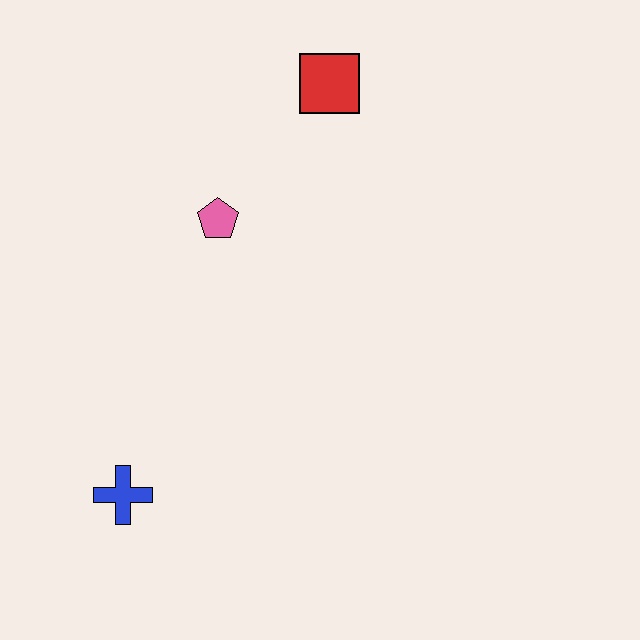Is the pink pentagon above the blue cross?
Yes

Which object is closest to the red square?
The pink pentagon is closest to the red square.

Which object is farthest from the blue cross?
The red square is farthest from the blue cross.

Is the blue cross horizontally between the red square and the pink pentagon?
No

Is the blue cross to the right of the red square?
No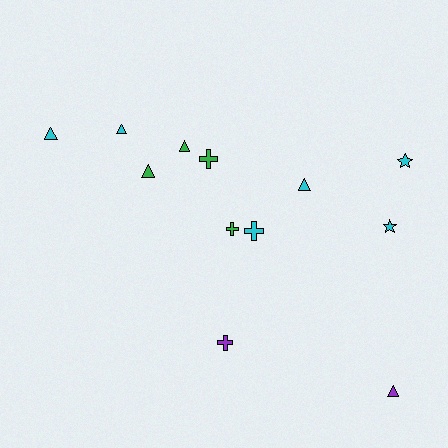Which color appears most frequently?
Cyan, with 6 objects.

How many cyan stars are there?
There are 2 cyan stars.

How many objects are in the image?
There are 12 objects.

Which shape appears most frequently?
Triangle, with 6 objects.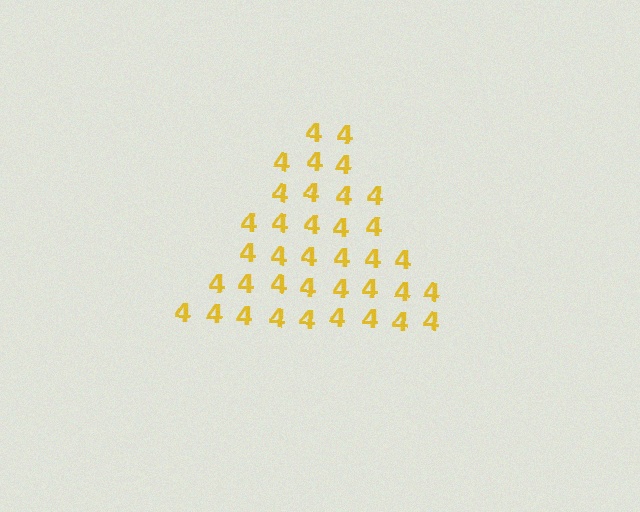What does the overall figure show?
The overall figure shows a triangle.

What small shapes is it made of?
It is made of small digit 4's.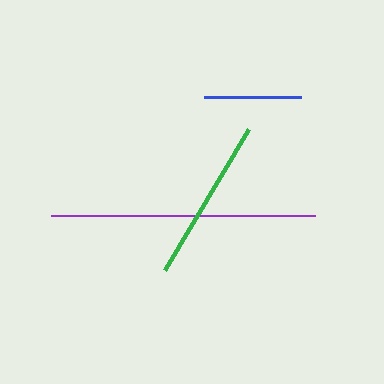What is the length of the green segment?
The green segment is approximately 164 pixels long.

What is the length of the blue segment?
The blue segment is approximately 97 pixels long.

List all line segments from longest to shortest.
From longest to shortest: purple, green, blue.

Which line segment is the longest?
The purple line is the longest at approximately 264 pixels.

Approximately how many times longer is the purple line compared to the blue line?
The purple line is approximately 2.7 times the length of the blue line.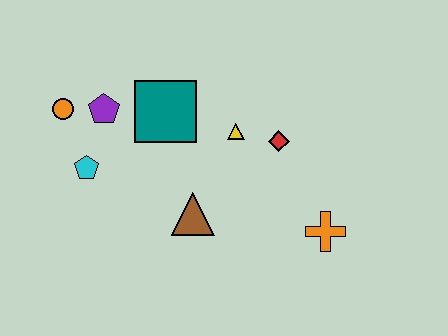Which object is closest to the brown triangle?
The yellow triangle is closest to the brown triangle.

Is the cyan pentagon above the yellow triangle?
No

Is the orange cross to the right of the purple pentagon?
Yes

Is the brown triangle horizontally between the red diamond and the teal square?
Yes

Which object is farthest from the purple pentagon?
The orange cross is farthest from the purple pentagon.